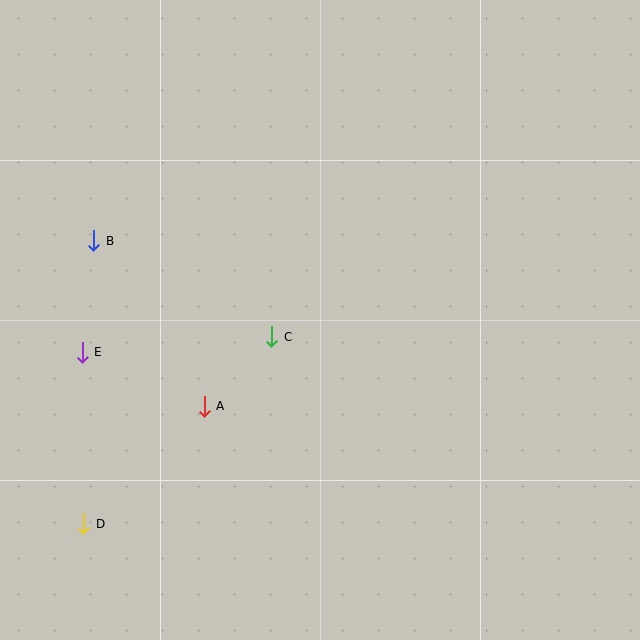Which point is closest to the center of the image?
Point C at (272, 337) is closest to the center.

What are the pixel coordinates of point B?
Point B is at (94, 241).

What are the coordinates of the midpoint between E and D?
The midpoint between E and D is at (83, 438).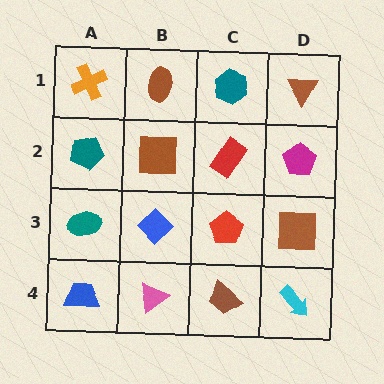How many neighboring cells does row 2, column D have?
3.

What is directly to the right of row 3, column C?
A brown square.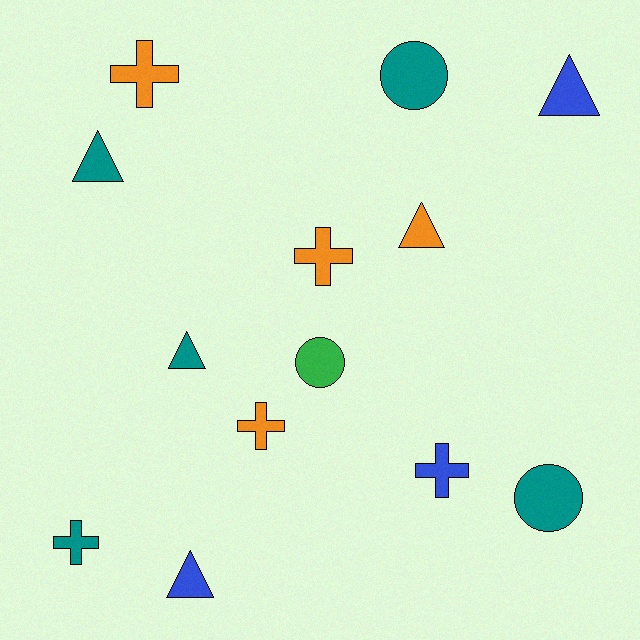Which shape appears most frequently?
Triangle, with 5 objects.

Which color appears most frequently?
Teal, with 5 objects.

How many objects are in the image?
There are 13 objects.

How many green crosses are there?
There are no green crosses.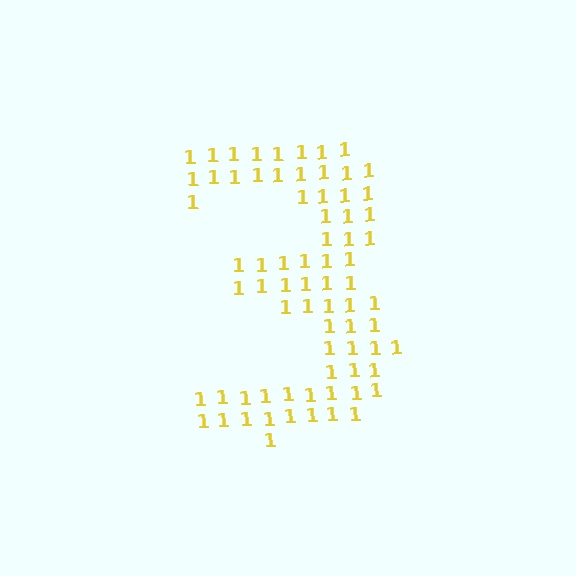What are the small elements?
The small elements are digit 1's.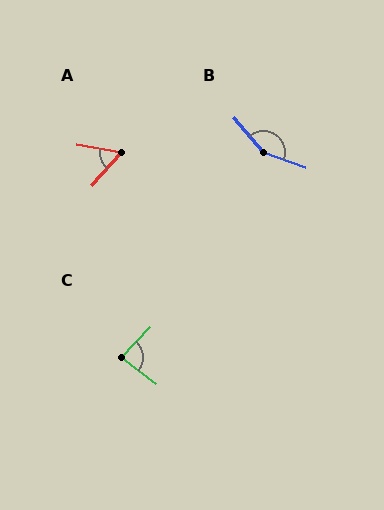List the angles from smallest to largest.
A (58°), C (83°), B (149°).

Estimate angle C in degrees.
Approximately 83 degrees.